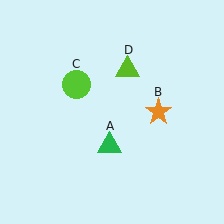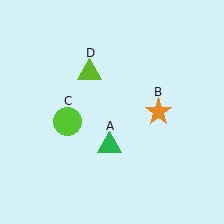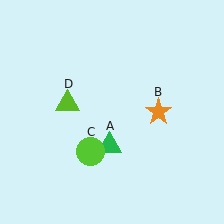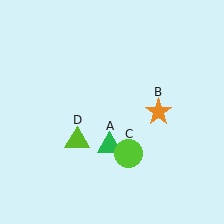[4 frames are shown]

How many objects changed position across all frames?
2 objects changed position: lime circle (object C), lime triangle (object D).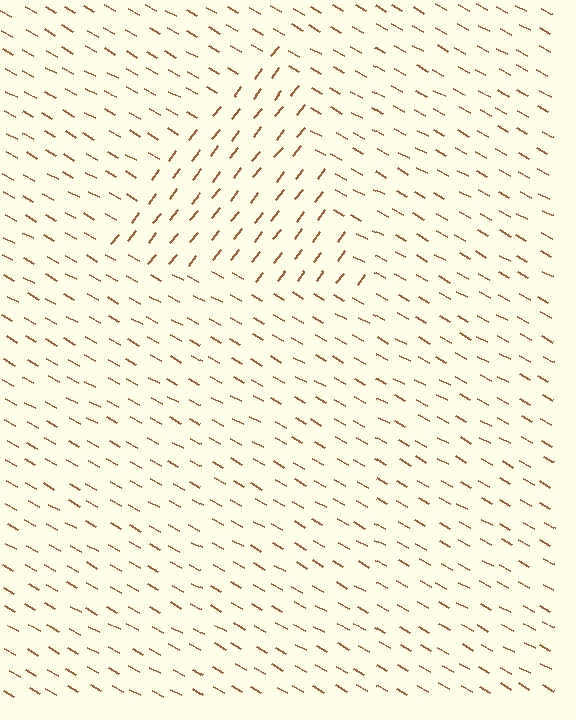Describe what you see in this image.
The image is filled with small brown line segments. A triangle region in the image has lines oriented differently from the surrounding lines, creating a visible texture boundary.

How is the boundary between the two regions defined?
The boundary is defined purely by a change in line orientation (approximately 81 degrees difference). All lines are the same color and thickness.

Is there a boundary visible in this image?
Yes, there is a texture boundary formed by a change in line orientation.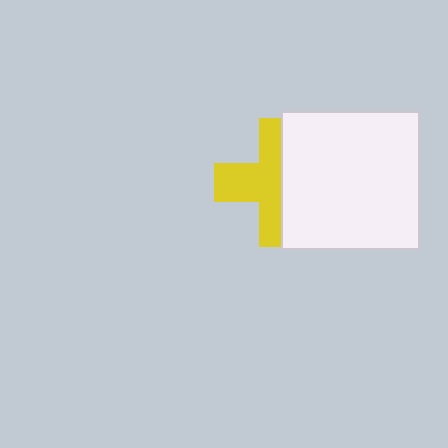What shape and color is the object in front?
The object in front is a white square.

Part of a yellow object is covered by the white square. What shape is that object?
It is a cross.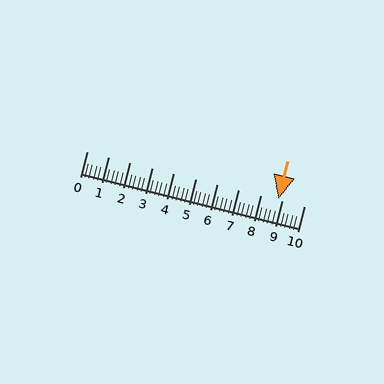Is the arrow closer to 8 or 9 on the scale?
The arrow is closer to 9.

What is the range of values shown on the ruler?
The ruler shows values from 0 to 10.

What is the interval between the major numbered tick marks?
The major tick marks are spaced 1 units apart.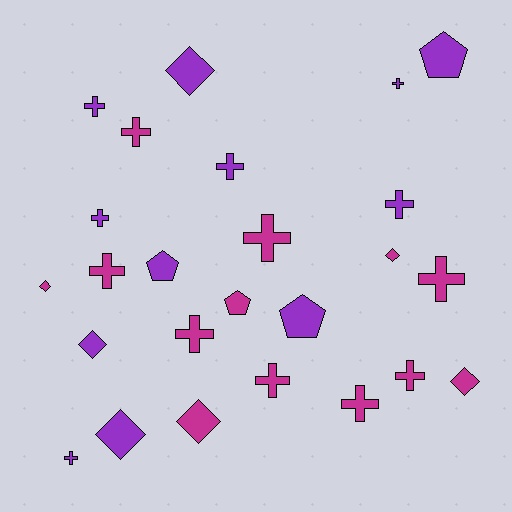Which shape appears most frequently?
Cross, with 14 objects.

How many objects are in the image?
There are 25 objects.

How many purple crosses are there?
There are 6 purple crosses.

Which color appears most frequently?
Magenta, with 13 objects.